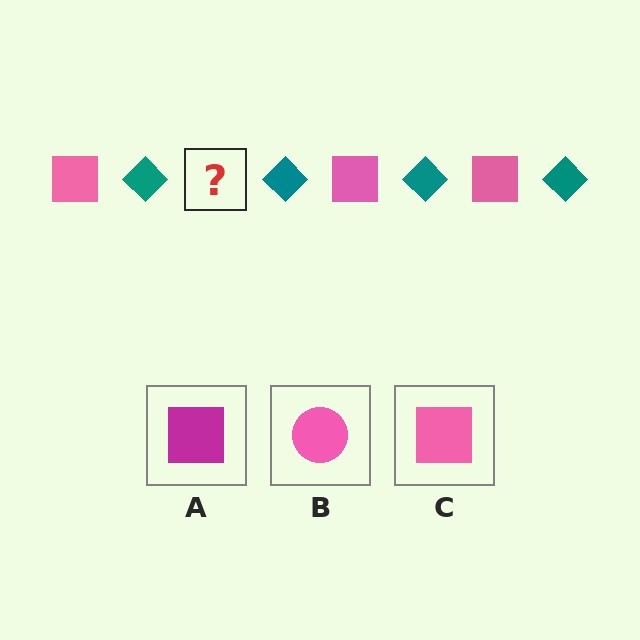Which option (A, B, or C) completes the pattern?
C.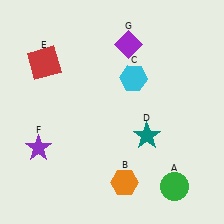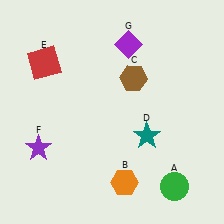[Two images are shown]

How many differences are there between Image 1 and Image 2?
There is 1 difference between the two images.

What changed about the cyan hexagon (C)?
In Image 1, C is cyan. In Image 2, it changed to brown.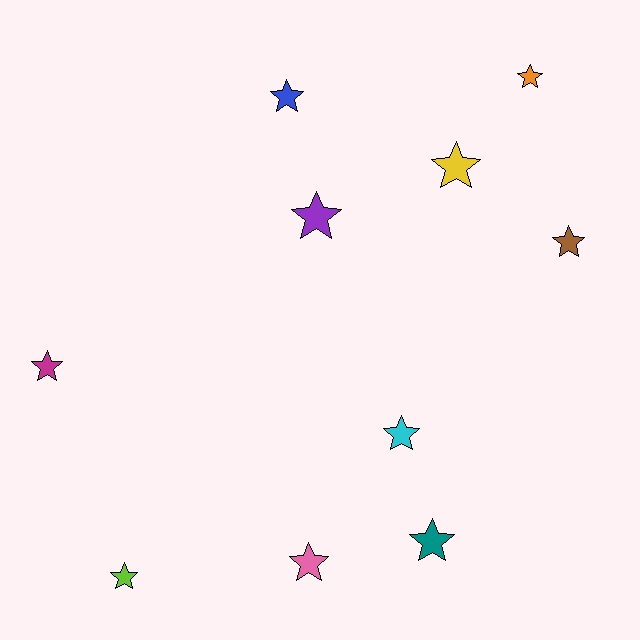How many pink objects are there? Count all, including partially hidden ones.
There is 1 pink object.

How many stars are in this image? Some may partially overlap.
There are 10 stars.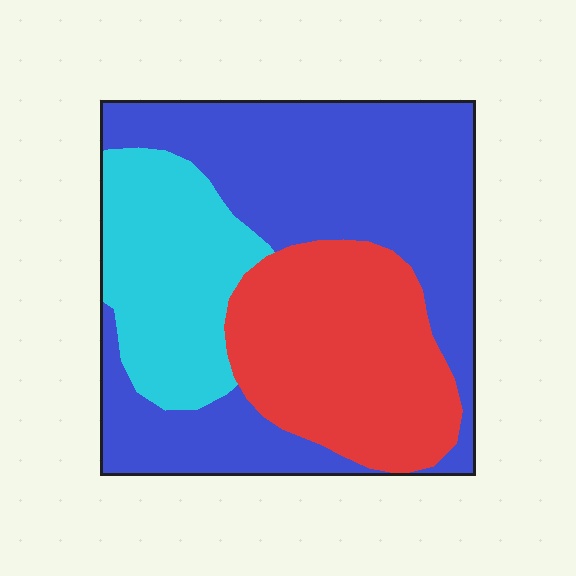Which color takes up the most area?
Blue, at roughly 50%.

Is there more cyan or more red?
Red.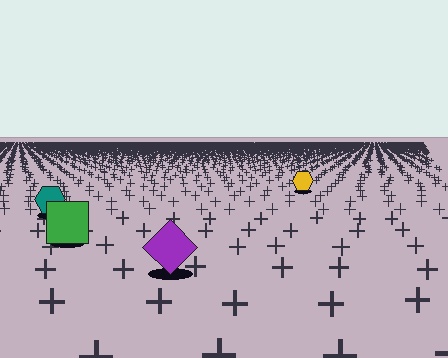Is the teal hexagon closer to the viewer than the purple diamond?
No. The purple diamond is closer — you can tell from the texture gradient: the ground texture is coarser near it.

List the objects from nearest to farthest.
From nearest to farthest: the purple diamond, the green square, the teal hexagon, the yellow hexagon.